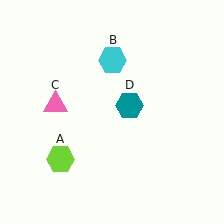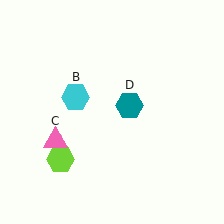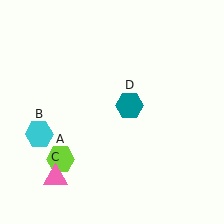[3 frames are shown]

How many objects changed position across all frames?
2 objects changed position: cyan hexagon (object B), pink triangle (object C).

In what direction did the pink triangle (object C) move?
The pink triangle (object C) moved down.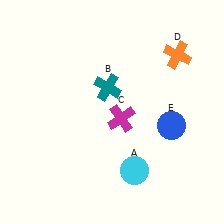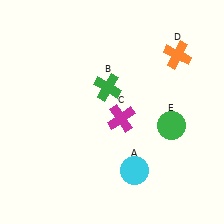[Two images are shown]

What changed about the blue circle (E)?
In Image 1, E is blue. In Image 2, it changed to green.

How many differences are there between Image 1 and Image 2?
There are 2 differences between the two images.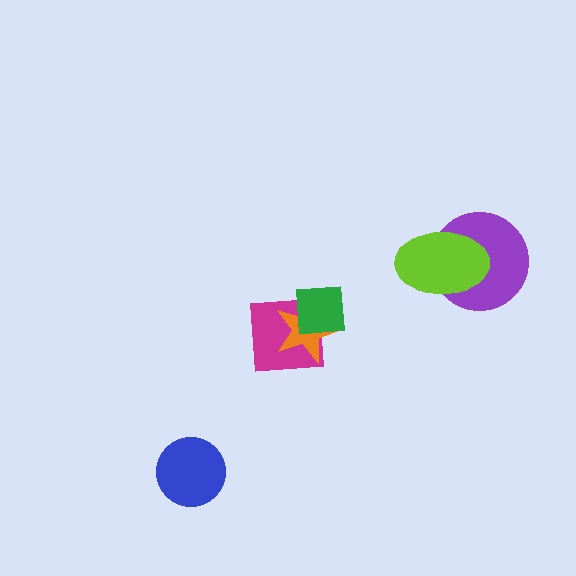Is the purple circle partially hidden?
Yes, it is partially covered by another shape.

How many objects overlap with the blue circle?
0 objects overlap with the blue circle.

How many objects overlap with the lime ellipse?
1 object overlaps with the lime ellipse.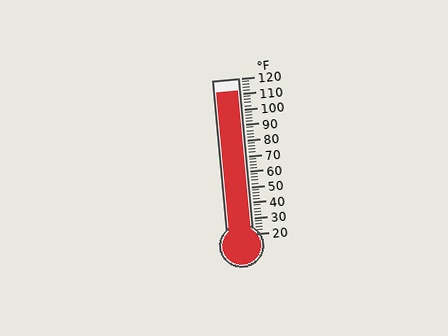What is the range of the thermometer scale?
The thermometer scale ranges from 20°F to 120°F.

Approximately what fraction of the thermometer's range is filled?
The thermometer is filled to approximately 90% of its range.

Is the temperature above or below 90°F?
The temperature is above 90°F.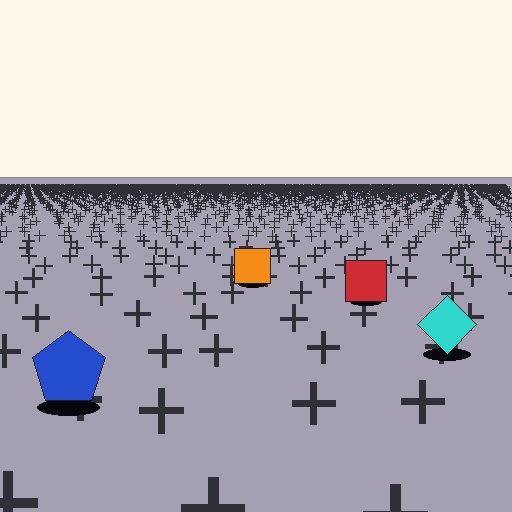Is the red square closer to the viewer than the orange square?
Yes. The red square is closer — you can tell from the texture gradient: the ground texture is coarser near it.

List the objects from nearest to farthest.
From nearest to farthest: the blue pentagon, the cyan diamond, the red square, the orange square.